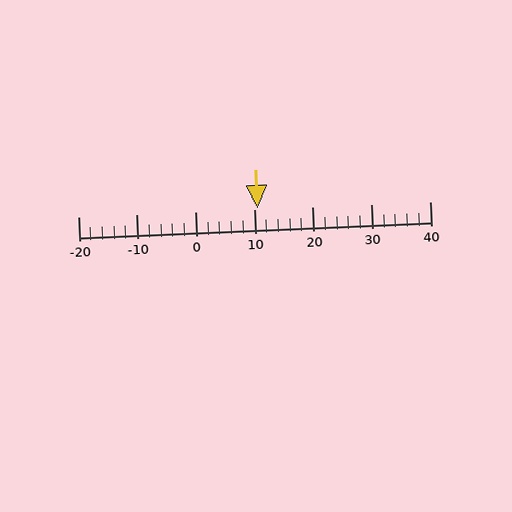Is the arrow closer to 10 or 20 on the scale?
The arrow is closer to 10.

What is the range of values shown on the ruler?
The ruler shows values from -20 to 40.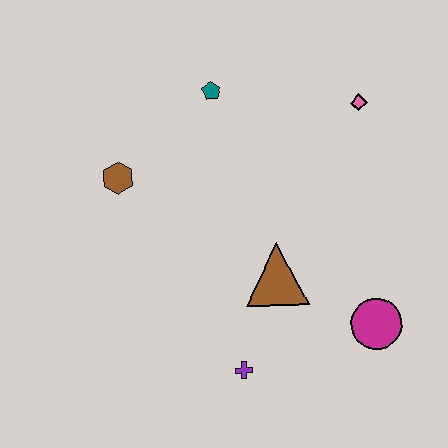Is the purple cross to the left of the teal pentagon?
No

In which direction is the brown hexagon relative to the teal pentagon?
The brown hexagon is to the left of the teal pentagon.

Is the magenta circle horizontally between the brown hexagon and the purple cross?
No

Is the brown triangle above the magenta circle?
Yes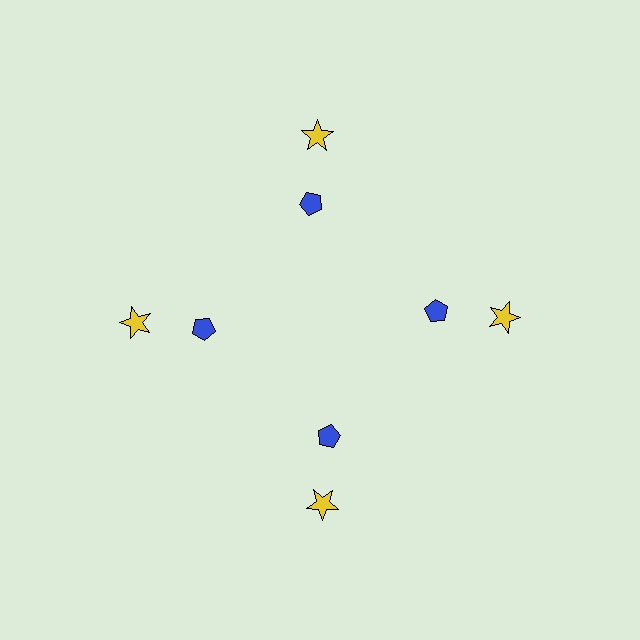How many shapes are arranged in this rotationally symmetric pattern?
There are 8 shapes, arranged in 4 groups of 2.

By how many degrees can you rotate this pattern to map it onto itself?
The pattern maps onto itself every 90 degrees of rotation.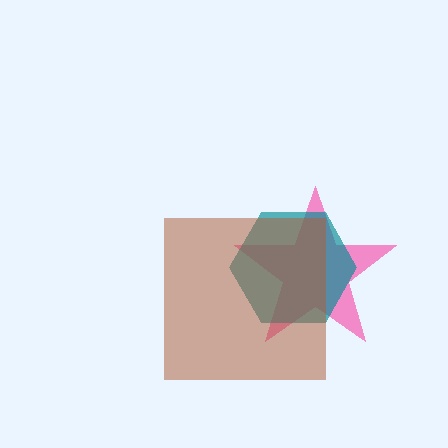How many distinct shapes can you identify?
There are 3 distinct shapes: a pink star, a teal hexagon, a brown square.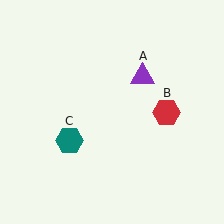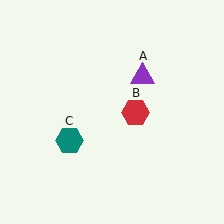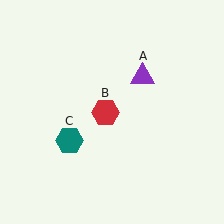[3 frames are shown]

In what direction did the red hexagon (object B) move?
The red hexagon (object B) moved left.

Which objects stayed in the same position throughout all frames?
Purple triangle (object A) and teal hexagon (object C) remained stationary.